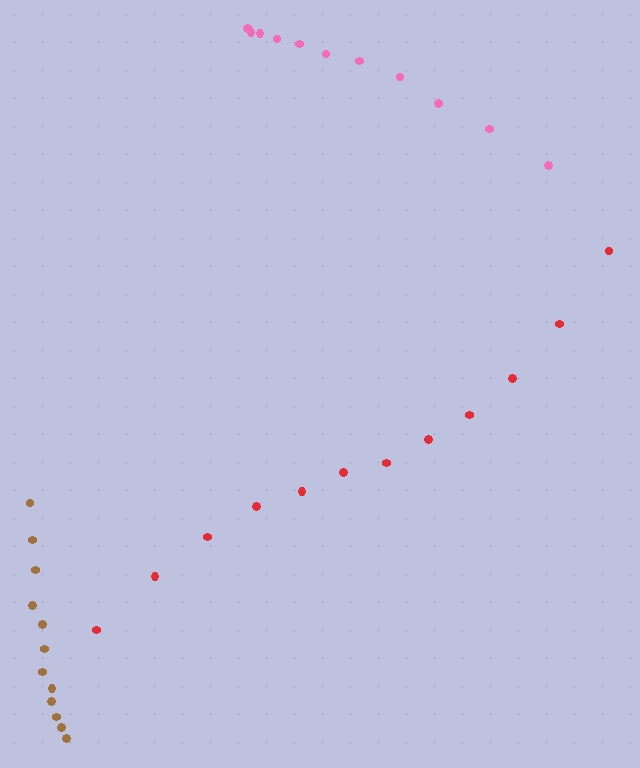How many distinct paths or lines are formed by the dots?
There are 3 distinct paths.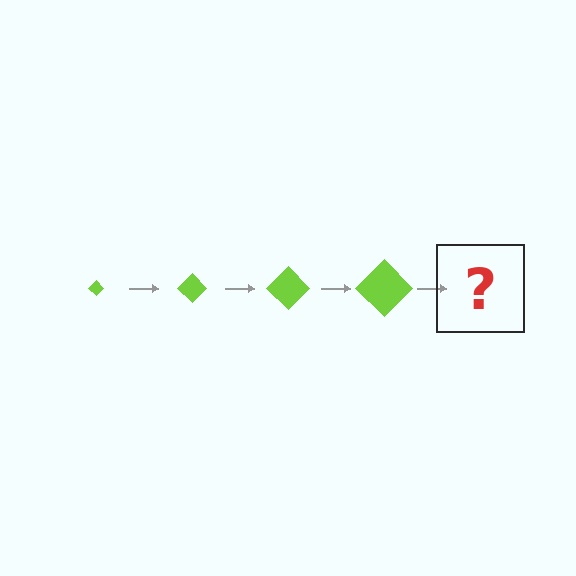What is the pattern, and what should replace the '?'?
The pattern is that the diamond gets progressively larger each step. The '?' should be a lime diamond, larger than the previous one.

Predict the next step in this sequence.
The next step is a lime diamond, larger than the previous one.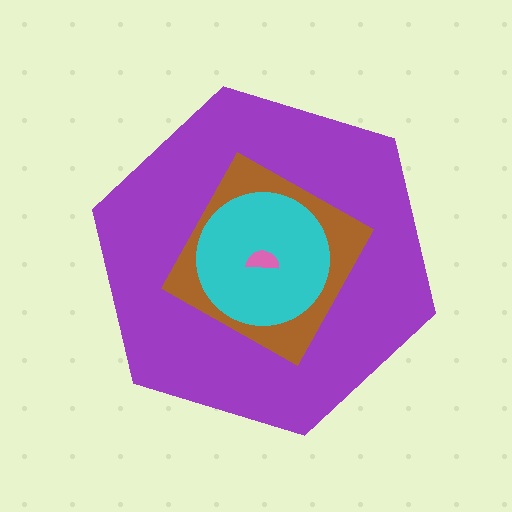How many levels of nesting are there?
4.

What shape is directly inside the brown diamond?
The cyan circle.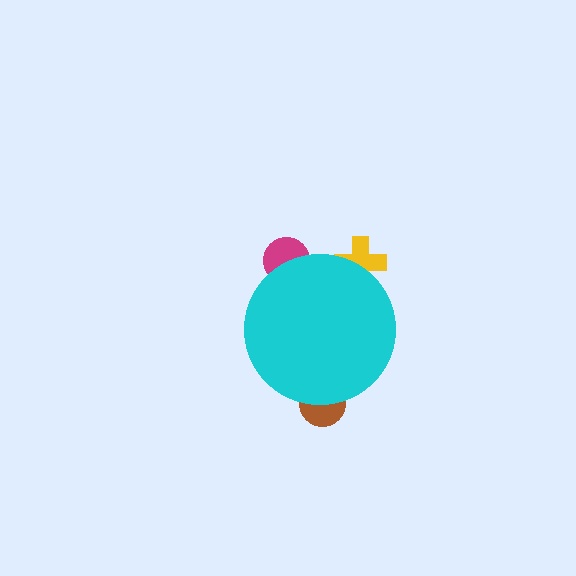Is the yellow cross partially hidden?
Yes, the yellow cross is partially hidden behind the cyan circle.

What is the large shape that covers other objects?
A cyan circle.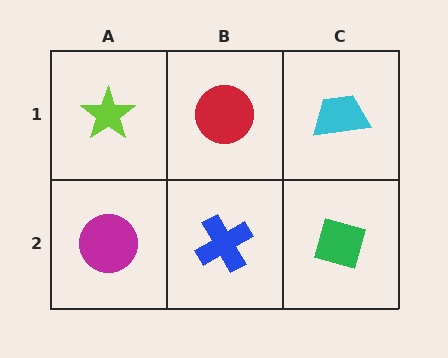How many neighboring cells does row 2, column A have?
2.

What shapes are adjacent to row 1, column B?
A blue cross (row 2, column B), a lime star (row 1, column A), a cyan trapezoid (row 1, column C).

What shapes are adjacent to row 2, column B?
A red circle (row 1, column B), a magenta circle (row 2, column A), a green diamond (row 2, column C).